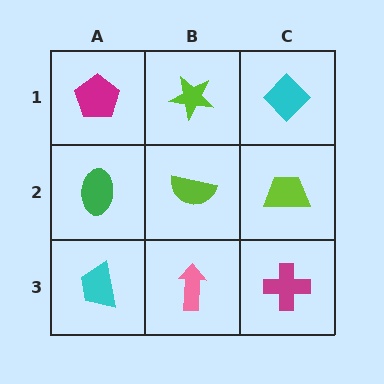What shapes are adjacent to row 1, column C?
A lime trapezoid (row 2, column C), a lime star (row 1, column B).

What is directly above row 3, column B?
A lime semicircle.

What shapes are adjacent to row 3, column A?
A green ellipse (row 2, column A), a pink arrow (row 3, column B).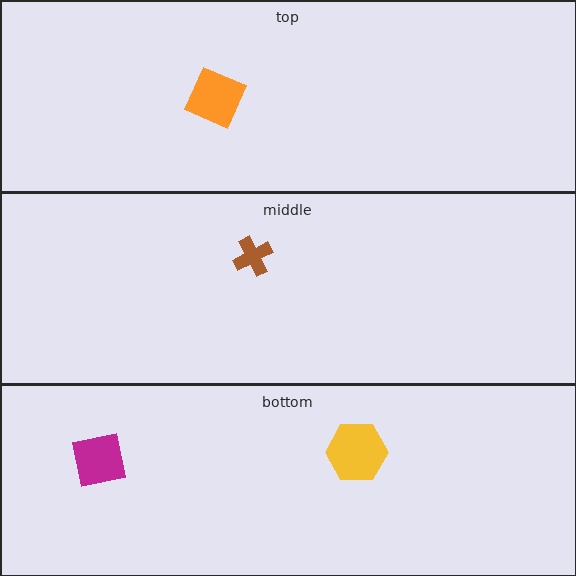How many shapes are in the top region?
1.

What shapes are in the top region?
The orange diamond.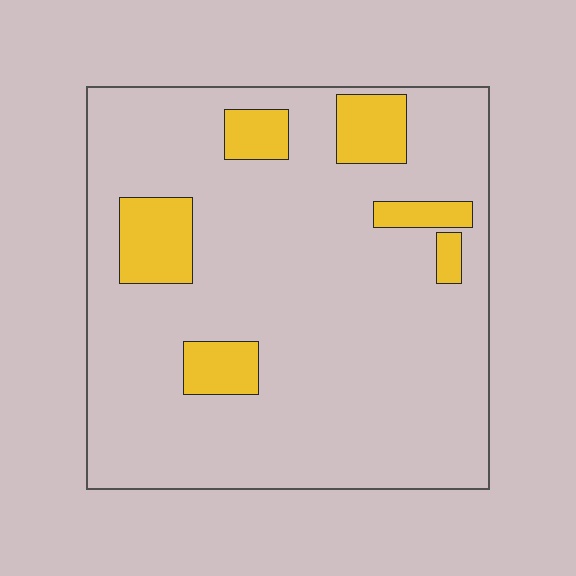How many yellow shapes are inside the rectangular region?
6.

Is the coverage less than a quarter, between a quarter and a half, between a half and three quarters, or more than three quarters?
Less than a quarter.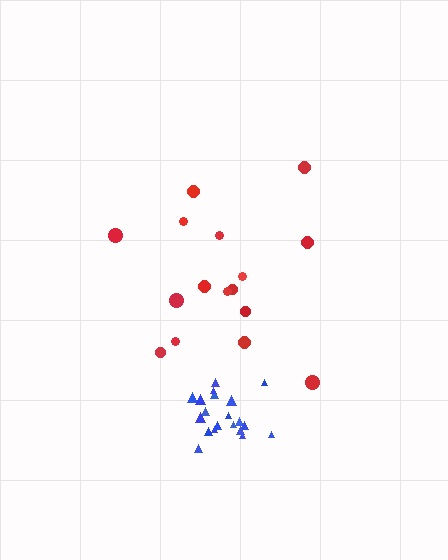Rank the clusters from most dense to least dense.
blue, red.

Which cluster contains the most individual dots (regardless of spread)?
Blue (21).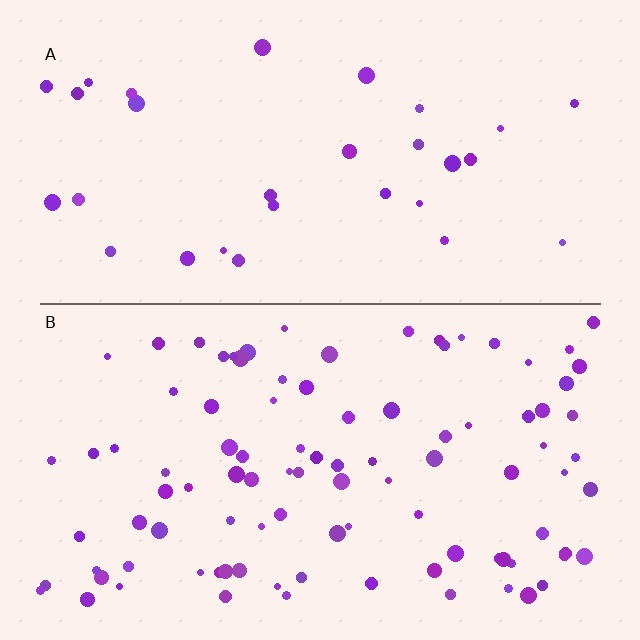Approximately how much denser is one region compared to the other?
Approximately 3.2× — region B over region A.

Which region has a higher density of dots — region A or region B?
B (the bottom).